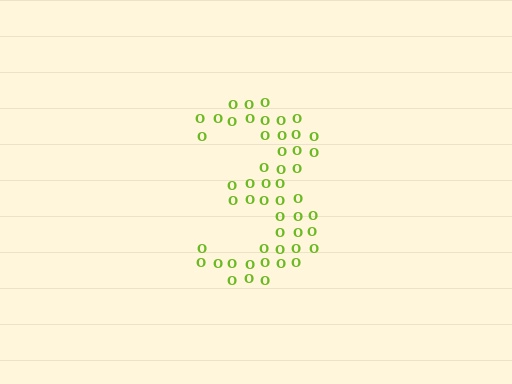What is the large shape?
The large shape is the digit 3.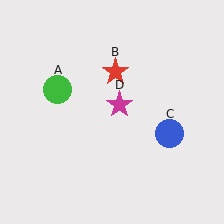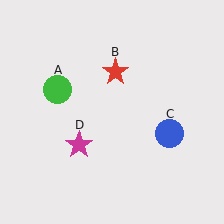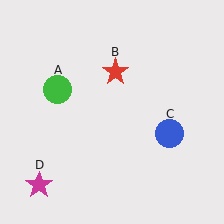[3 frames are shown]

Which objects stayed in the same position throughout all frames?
Green circle (object A) and red star (object B) and blue circle (object C) remained stationary.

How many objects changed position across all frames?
1 object changed position: magenta star (object D).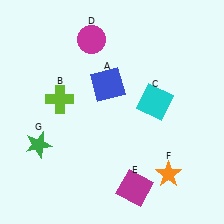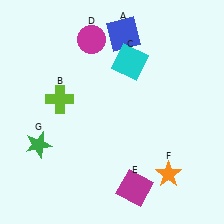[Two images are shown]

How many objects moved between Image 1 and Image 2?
2 objects moved between the two images.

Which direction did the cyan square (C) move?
The cyan square (C) moved up.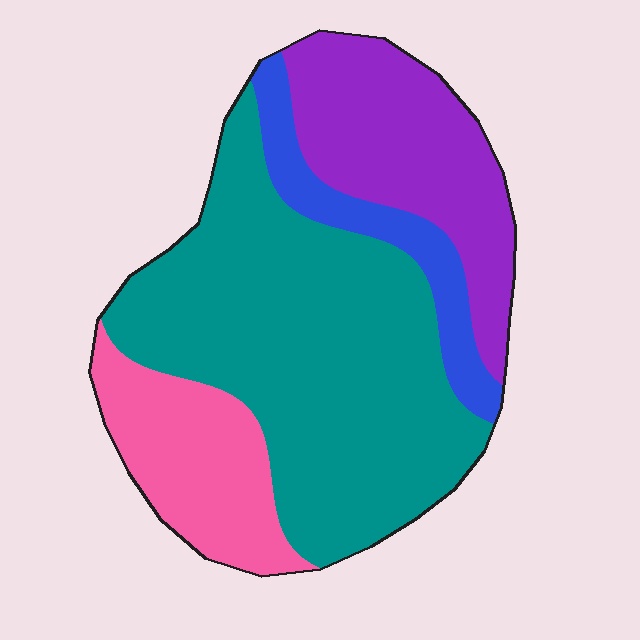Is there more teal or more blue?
Teal.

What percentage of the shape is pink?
Pink covers around 15% of the shape.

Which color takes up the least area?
Blue, at roughly 10%.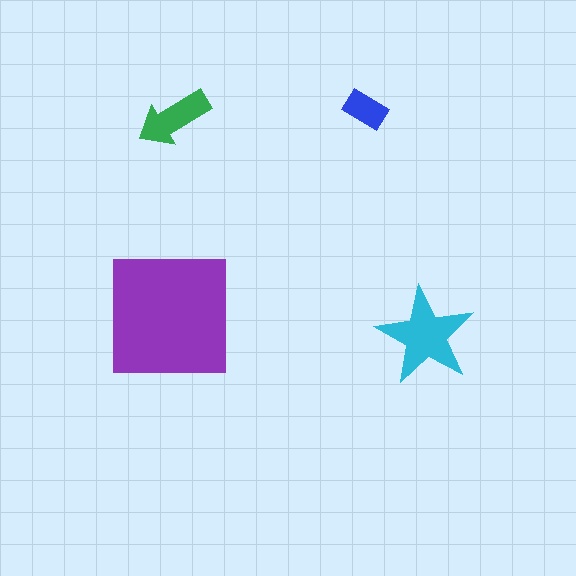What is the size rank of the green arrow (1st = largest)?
3rd.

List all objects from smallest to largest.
The blue rectangle, the green arrow, the cyan star, the purple square.